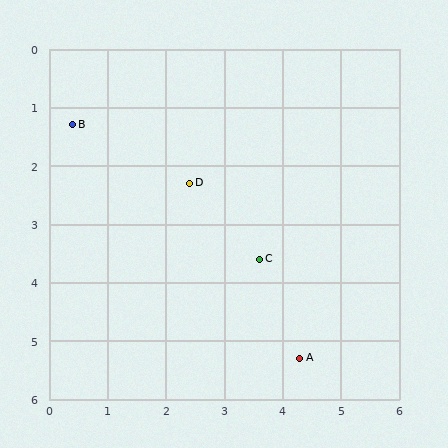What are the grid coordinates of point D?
Point D is at approximately (2.4, 2.3).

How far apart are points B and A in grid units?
Points B and A are about 5.6 grid units apart.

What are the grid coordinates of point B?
Point B is at approximately (0.4, 1.3).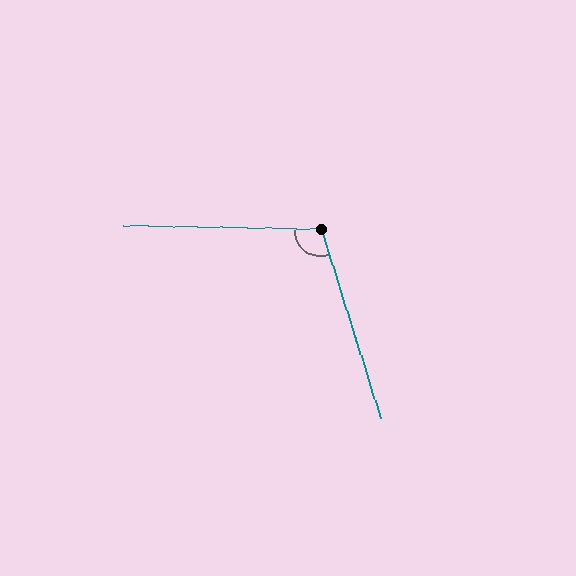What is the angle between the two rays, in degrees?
Approximately 109 degrees.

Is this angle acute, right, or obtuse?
It is obtuse.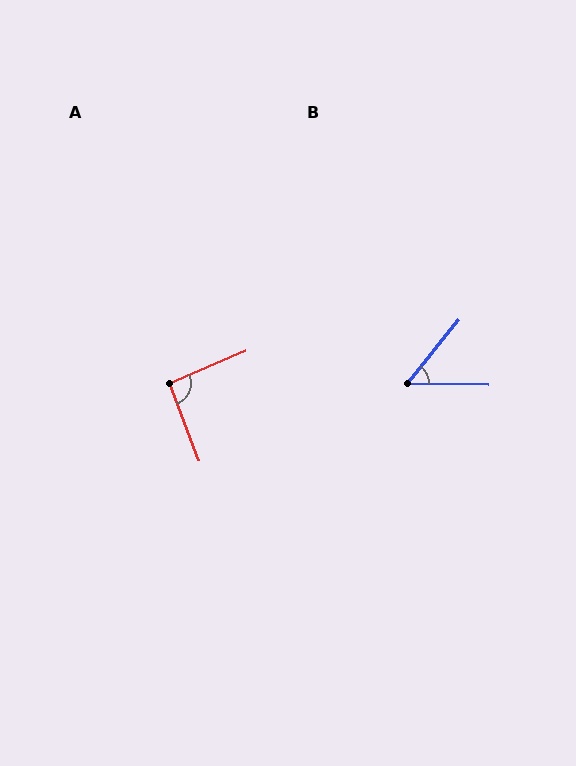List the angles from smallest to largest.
B (52°), A (92°).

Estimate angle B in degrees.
Approximately 52 degrees.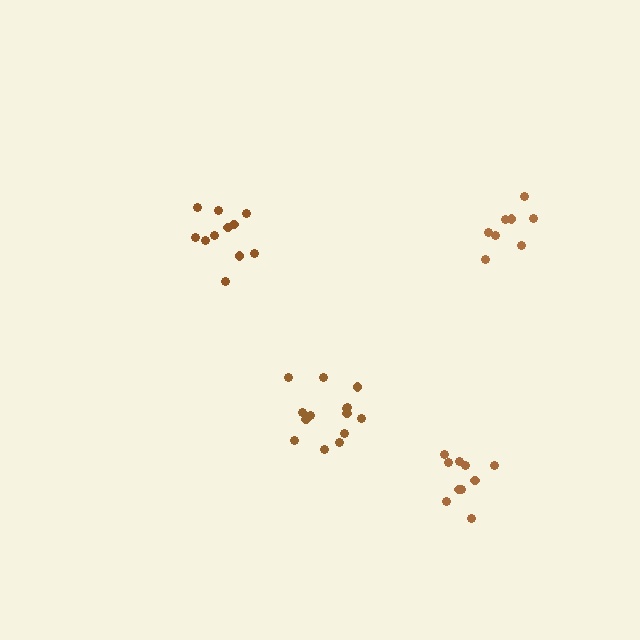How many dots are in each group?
Group 1: 11 dots, Group 2: 14 dots, Group 3: 8 dots, Group 4: 10 dots (43 total).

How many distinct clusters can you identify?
There are 4 distinct clusters.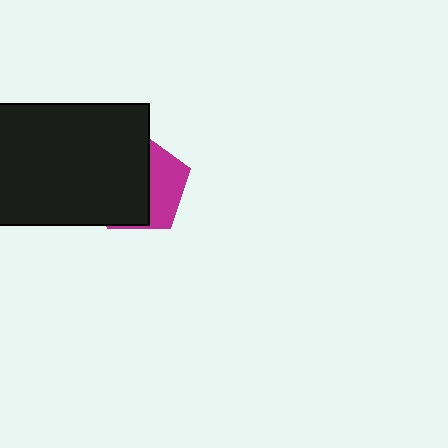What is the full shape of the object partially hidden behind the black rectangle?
The partially hidden object is a magenta pentagon.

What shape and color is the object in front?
The object in front is a black rectangle.